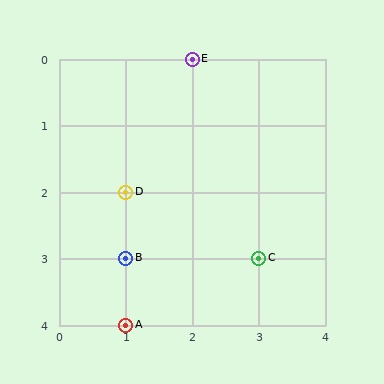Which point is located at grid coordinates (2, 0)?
Point E is at (2, 0).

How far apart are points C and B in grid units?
Points C and B are 2 columns apart.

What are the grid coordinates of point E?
Point E is at grid coordinates (2, 0).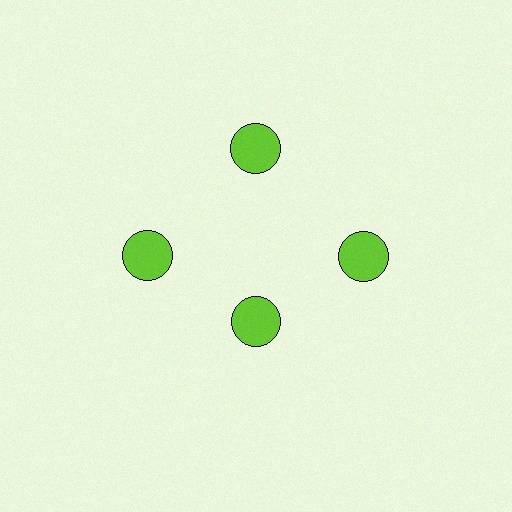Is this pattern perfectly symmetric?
No. The 4 lime circles are arranged in a ring, but one element near the 6 o'clock position is pulled inward toward the center, breaking the 4-fold rotational symmetry.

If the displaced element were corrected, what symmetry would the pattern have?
It would have 4-fold rotational symmetry — the pattern would map onto itself every 90 degrees.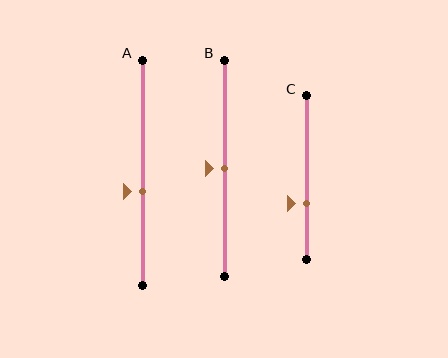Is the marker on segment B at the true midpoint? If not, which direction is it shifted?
Yes, the marker on segment B is at the true midpoint.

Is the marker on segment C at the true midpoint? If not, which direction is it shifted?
No, the marker on segment C is shifted downward by about 16% of the segment length.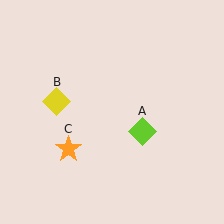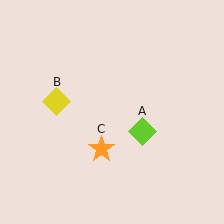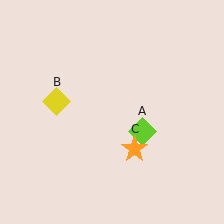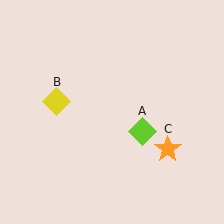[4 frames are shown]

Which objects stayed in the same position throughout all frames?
Lime diamond (object A) and yellow diamond (object B) remained stationary.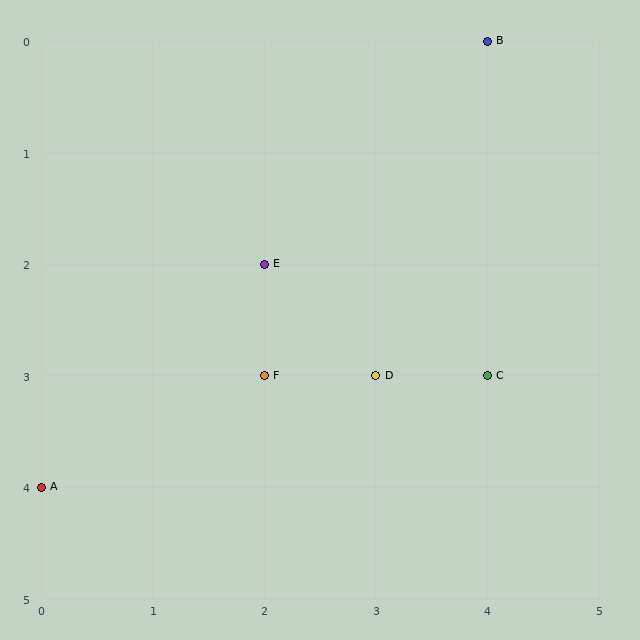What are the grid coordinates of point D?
Point D is at grid coordinates (3, 3).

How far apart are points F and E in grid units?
Points F and E are 1 row apart.